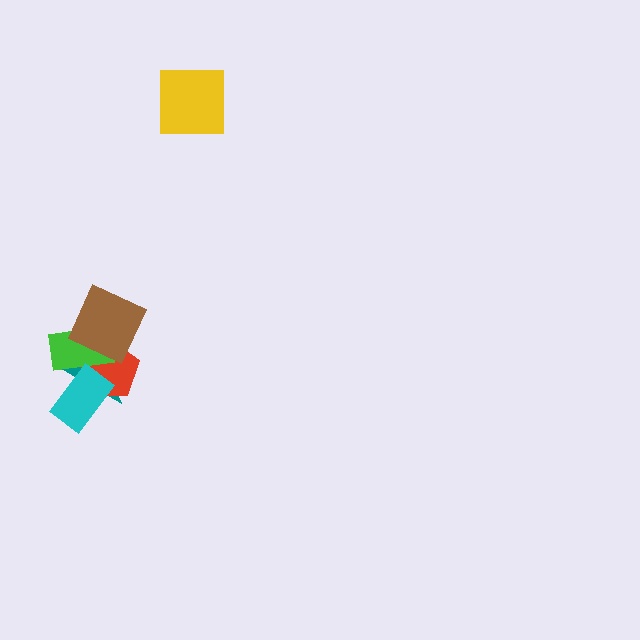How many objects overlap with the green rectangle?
4 objects overlap with the green rectangle.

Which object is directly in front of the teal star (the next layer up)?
The red pentagon is directly in front of the teal star.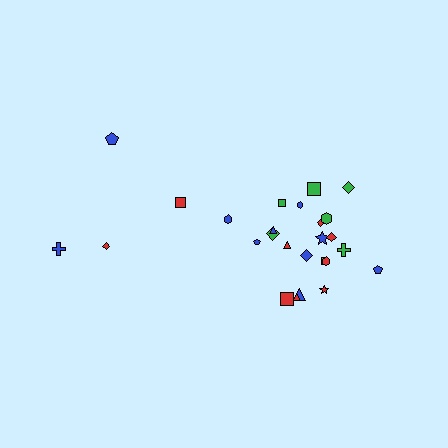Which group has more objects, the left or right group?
The right group.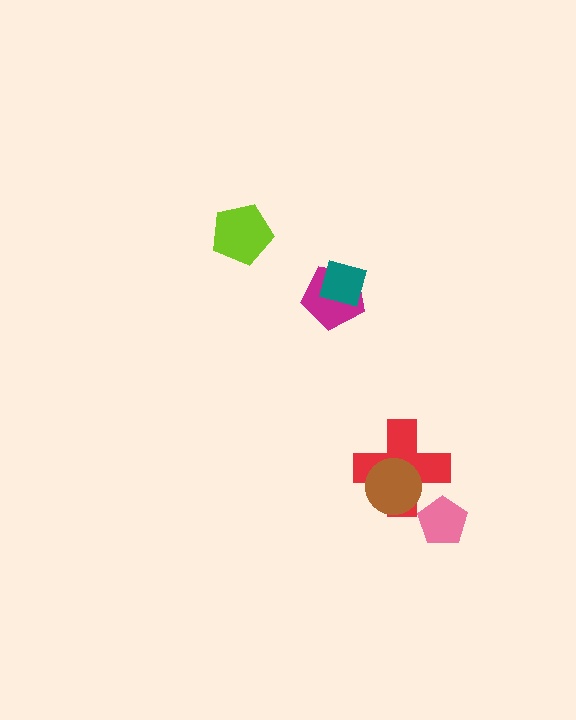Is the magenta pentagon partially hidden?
Yes, it is partially covered by another shape.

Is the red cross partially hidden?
Yes, it is partially covered by another shape.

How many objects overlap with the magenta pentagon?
1 object overlaps with the magenta pentagon.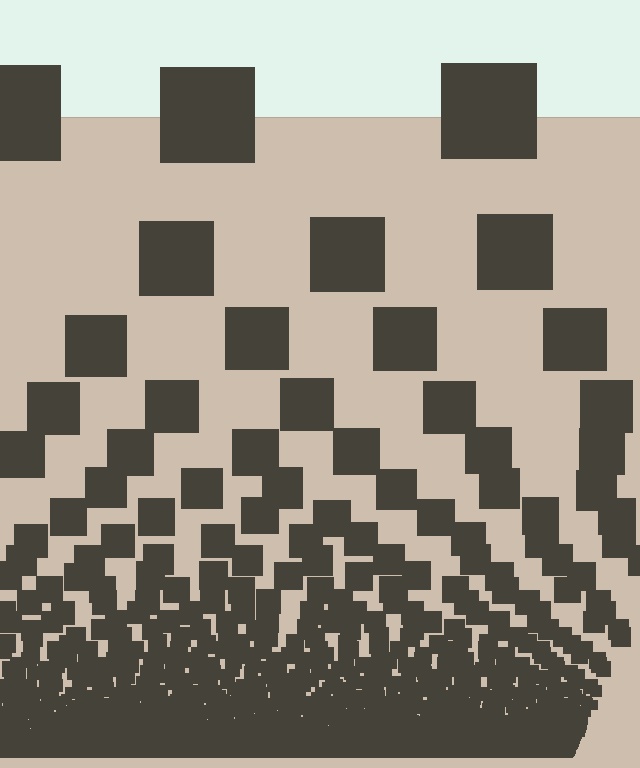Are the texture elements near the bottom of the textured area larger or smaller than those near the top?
Smaller. The gradient is inverted — elements near the bottom are smaller and denser.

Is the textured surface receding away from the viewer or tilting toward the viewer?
The surface appears to tilt toward the viewer. Texture elements get larger and sparser toward the top.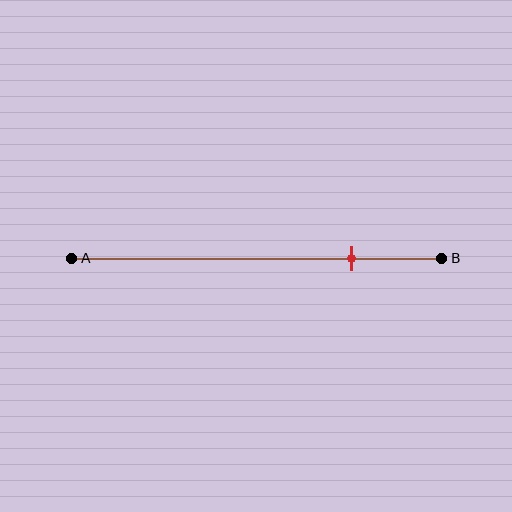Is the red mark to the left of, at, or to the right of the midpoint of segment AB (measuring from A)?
The red mark is to the right of the midpoint of segment AB.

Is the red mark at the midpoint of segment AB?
No, the mark is at about 75% from A, not at the 50% midpoint.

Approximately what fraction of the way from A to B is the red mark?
The red mark is approximately 75% of the way from A to B.